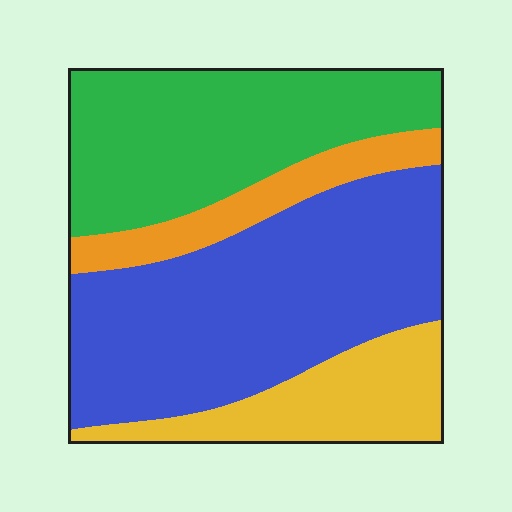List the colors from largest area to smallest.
From largest to smallest: blue, green, yellow, orange.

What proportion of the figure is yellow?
Yellow takes up less than a sixth of the figure.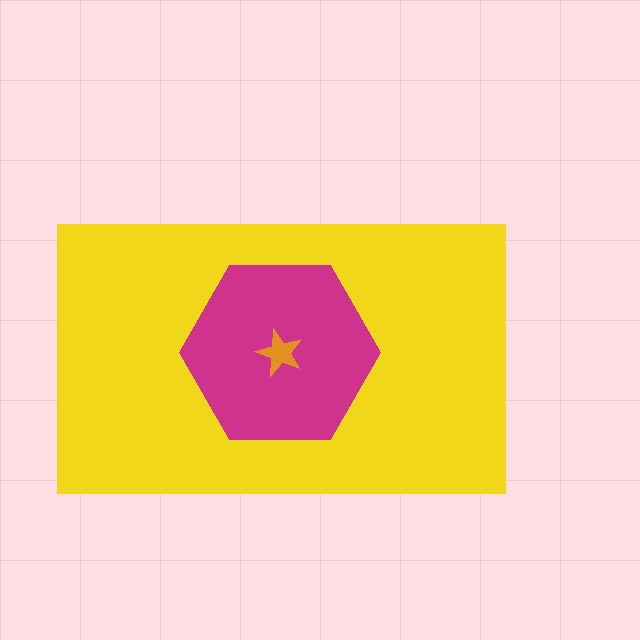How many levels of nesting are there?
3.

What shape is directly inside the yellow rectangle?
The magenta hexagon.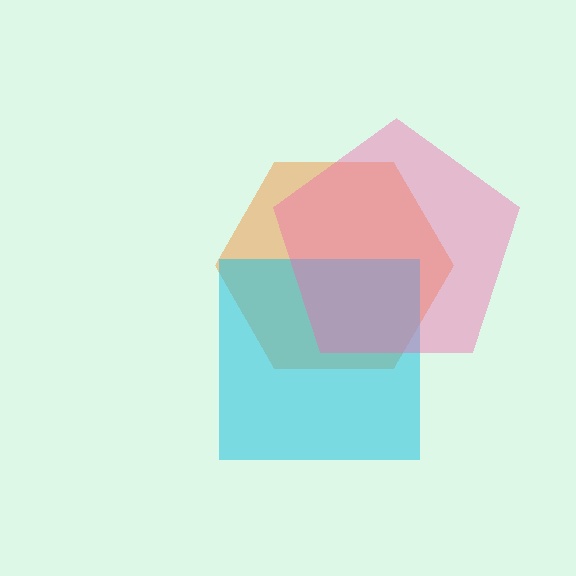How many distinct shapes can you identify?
There are 3 distinct shapes: an orange hexagon, a cyan square, a pink pentagon.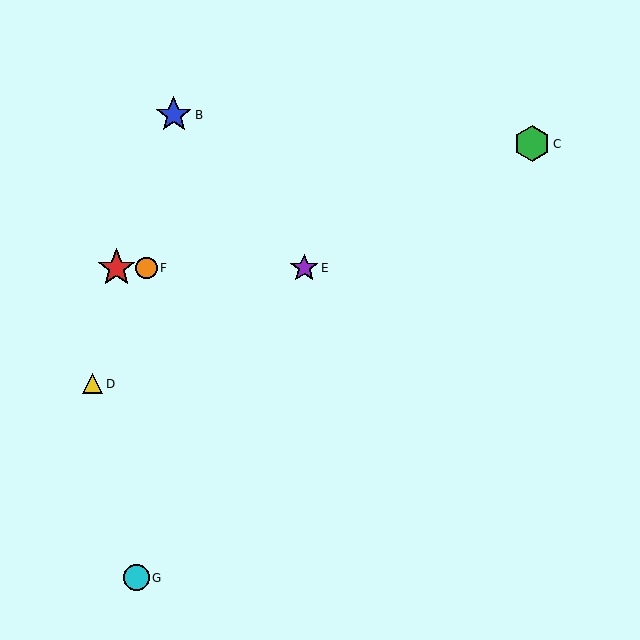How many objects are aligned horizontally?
3 objects (A, E, F) are aligned horizontally.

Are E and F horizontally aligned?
Yes, both are at y≈268.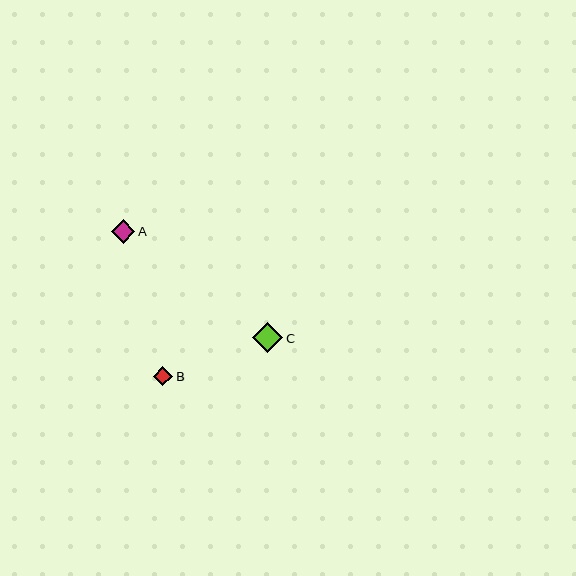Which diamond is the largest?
Diamond C is the largest with a size of approximately 30 pixels.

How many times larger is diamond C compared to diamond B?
Diamond C is approximately 1.5 times the size of diamond B.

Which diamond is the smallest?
Diamond B is the smallest with a size of approximately 19 pixels.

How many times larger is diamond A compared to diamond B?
Diamond A is approximately 1.2 times the size of diamond B.